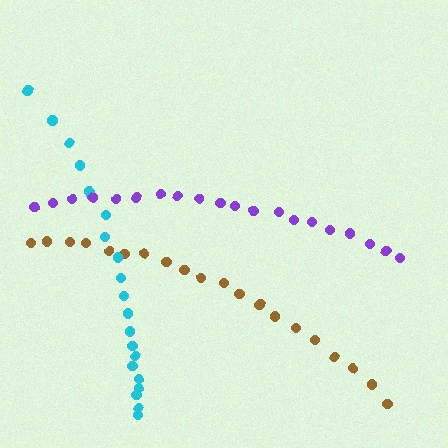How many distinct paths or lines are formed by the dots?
There are 3 distinct paths.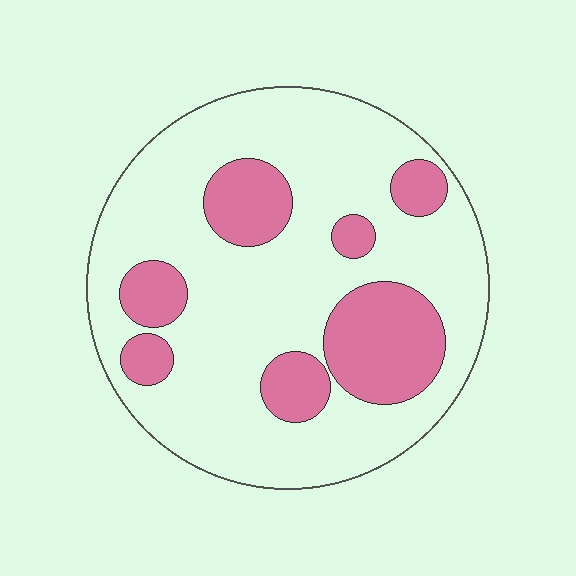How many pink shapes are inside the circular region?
7.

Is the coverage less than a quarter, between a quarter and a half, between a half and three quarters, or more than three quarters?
Between a quarter and a half.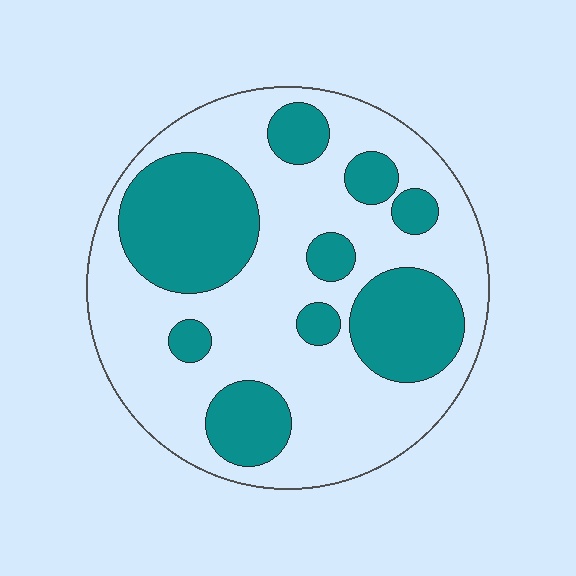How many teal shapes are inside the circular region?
9.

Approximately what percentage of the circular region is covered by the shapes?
Approximately 35%.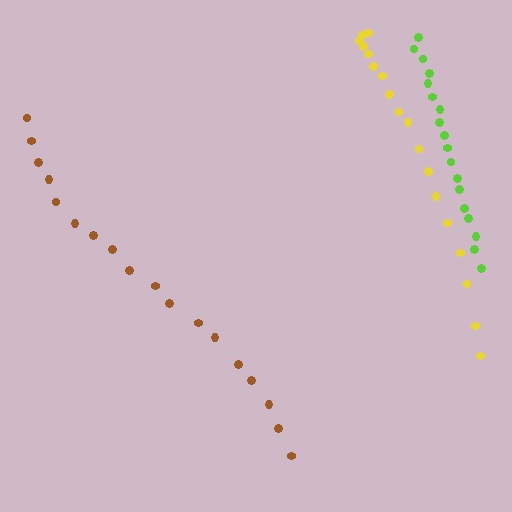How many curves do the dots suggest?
There are 3 distinct paths.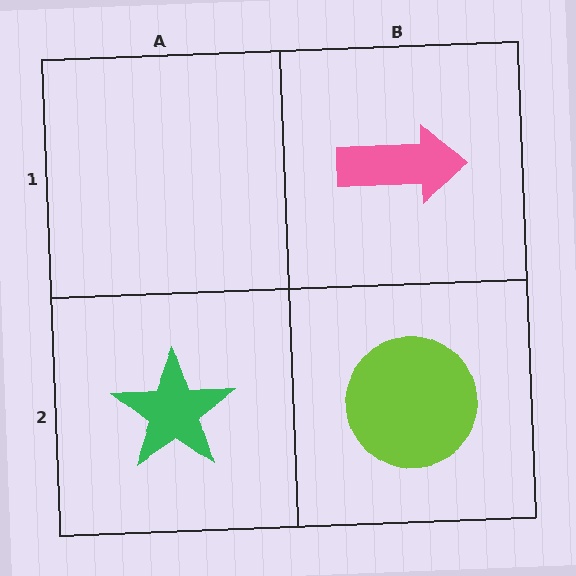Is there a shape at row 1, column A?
No, that cell is empty.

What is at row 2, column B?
A lime circle.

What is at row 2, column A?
A green star.